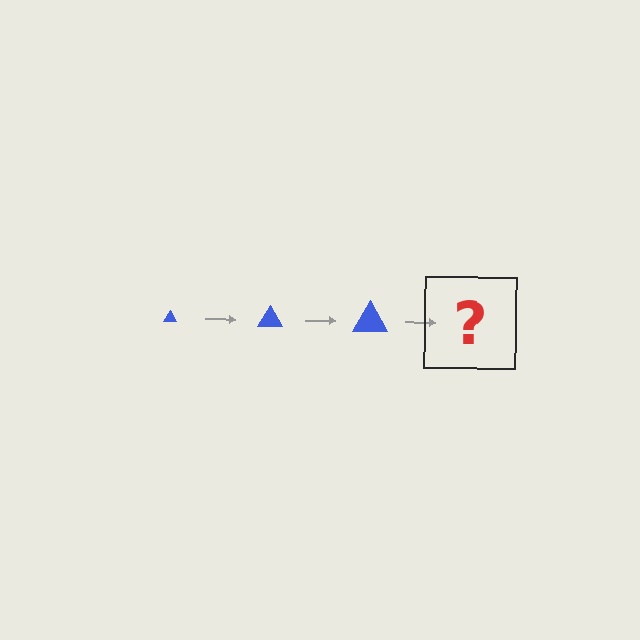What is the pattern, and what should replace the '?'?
The pattern is that the triangle gets progressively larger each step. The '?' should be a blue triangle, larger than the previous one.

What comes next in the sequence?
The next element should be a blue triangle, larger than the previous one.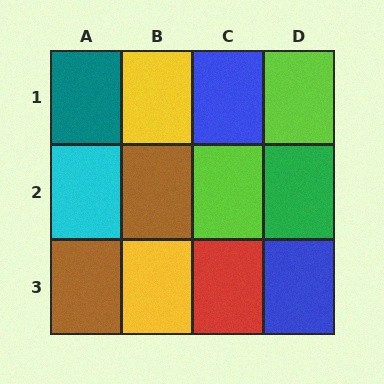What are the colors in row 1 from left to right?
Teal, yellow, blue, lime.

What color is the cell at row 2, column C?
Lime.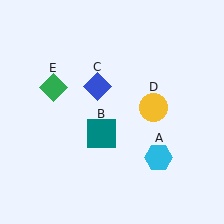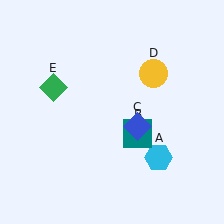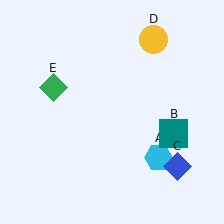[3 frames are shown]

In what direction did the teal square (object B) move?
The teal square (object B) moved right.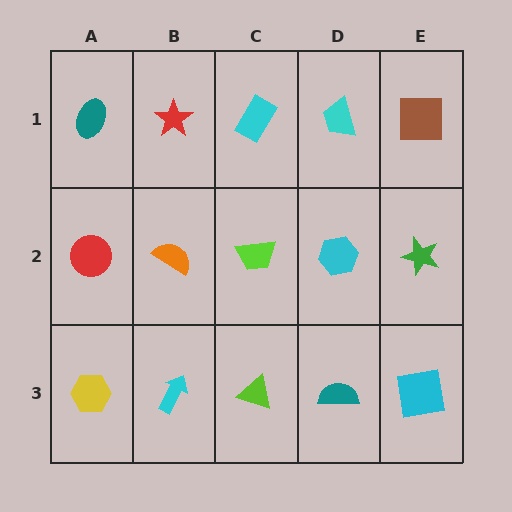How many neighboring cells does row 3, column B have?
3.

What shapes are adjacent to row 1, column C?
A lime trapezoid (row 2, column C), a red star (row 1, column B), a cyan trapezoid (row 1, column D).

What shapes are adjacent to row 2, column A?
A teal ellipse (row 1, column A), a yellow hexagon (row 3, column A), an orange semicircle (row 2, column B).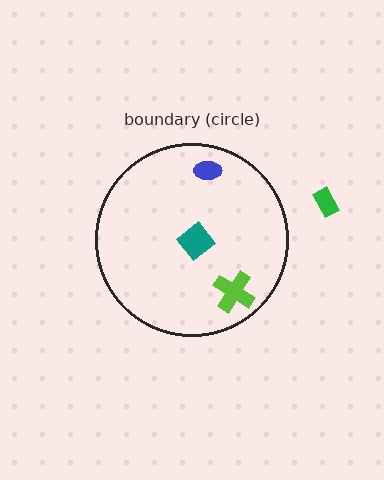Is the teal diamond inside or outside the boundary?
Inside.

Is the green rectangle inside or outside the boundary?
Outside.